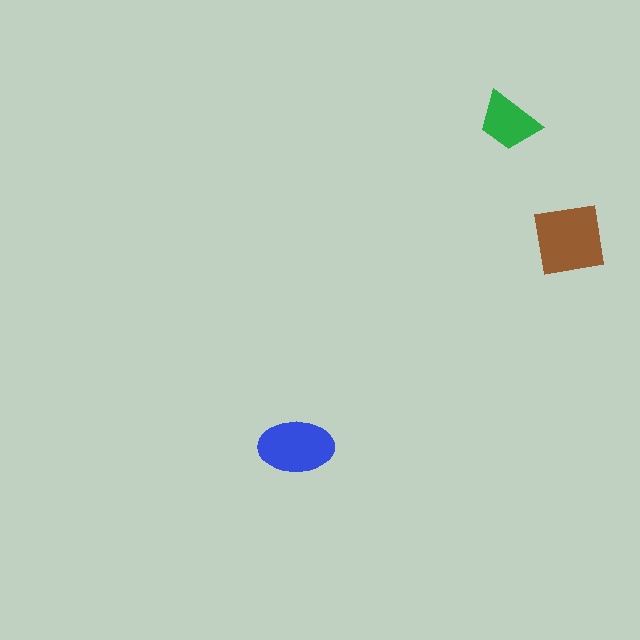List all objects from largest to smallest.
The brown square, the blue ellipse, the green trapezoid.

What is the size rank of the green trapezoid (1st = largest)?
3rd.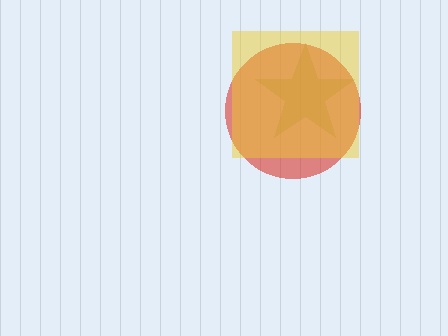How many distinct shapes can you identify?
There are 3 distinct shapes: a lime star, a red circle, a yellow square.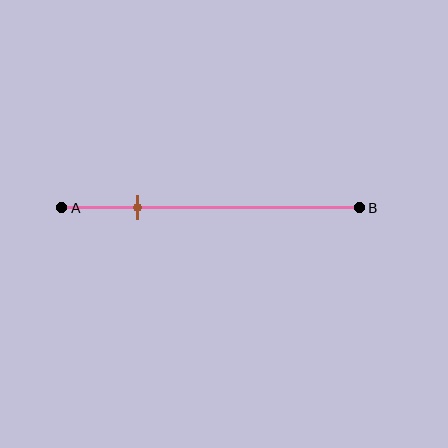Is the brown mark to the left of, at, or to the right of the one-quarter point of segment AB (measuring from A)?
The brown mark is approximately at the one-quarter point of segment AB.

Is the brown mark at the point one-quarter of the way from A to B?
Yes, the mark is approximately at the one-quarter point.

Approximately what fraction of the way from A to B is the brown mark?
The brown mark is approximately 25% of the way from A to B.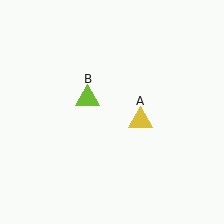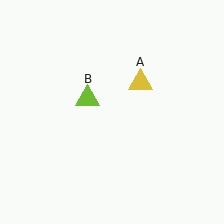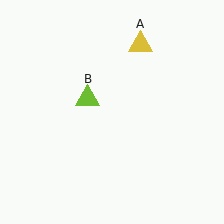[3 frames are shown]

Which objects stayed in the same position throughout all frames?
Lime triangle (object B) remained stationary.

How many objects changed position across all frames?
1 object changed position: yellow triangle (object A).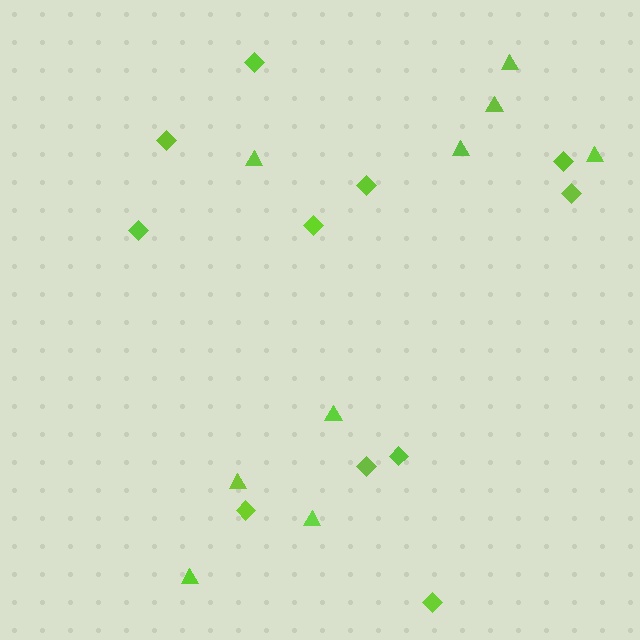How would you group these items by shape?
There are 2 groups: one group of diamonds (11) and one group of triangles (9).